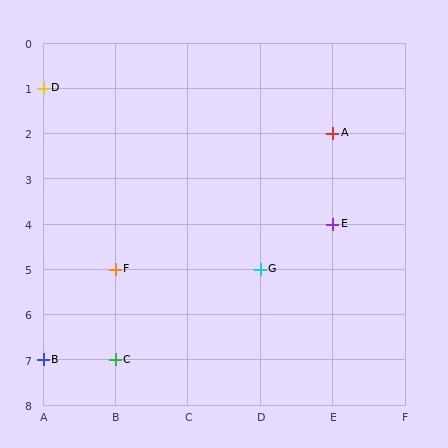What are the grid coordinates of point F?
Point F is at grid coordinates (B, 5).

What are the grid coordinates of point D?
Point D is at grid coordinates (A, 1).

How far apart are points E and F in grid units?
Points E and F are 3 columns and 1 row apart (about 3.2 grid units diagonally).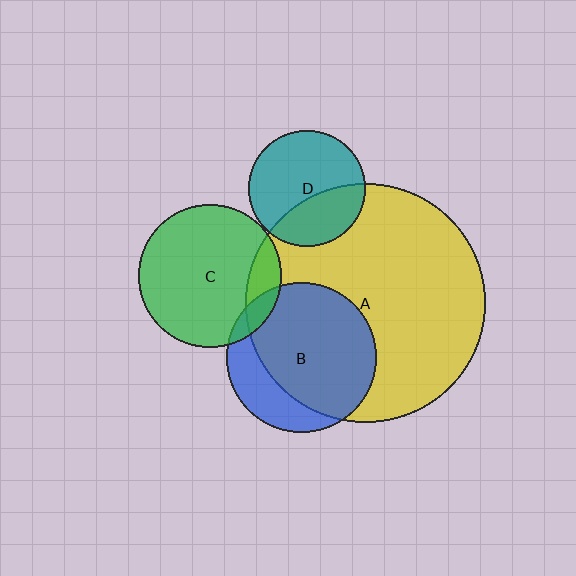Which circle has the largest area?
Circle A (yellow).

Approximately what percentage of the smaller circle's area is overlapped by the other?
Approximately 10%.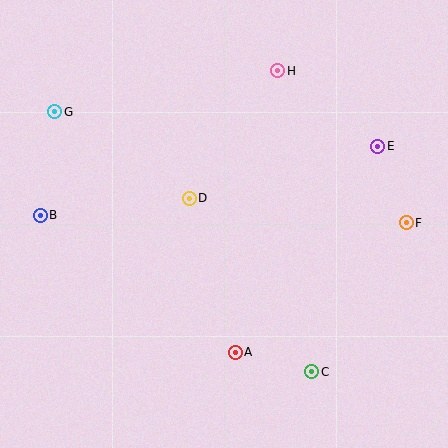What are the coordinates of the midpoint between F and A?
The midpoint between F and A is at (321, 287).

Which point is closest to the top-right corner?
Point E is closest to the top-right corner.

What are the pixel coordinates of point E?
Point E is at (378, 146).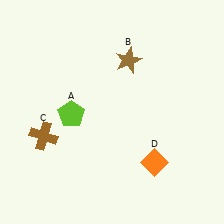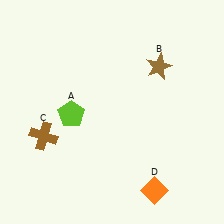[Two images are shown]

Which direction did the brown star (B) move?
The brown star (B) moved right.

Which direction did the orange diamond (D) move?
The orange diamond (D) moved down.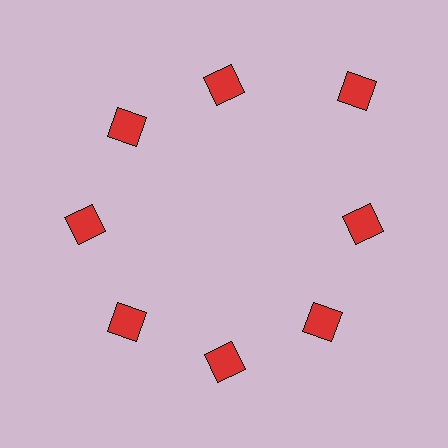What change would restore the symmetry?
The symmetry would be restored by moving it inward, back onto the ring so that all 8 squares sit at equal angles and equal distance from the center.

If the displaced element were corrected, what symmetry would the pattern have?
It would have 8-fold rotational symmetry — the pattern would map onto itself every 45 degrees.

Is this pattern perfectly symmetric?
No. The 8 red squares are arranged in a ring, but one element near the 2 o'clock position is pushed outward from the center, breaking the 8-fold rotational symmetry.